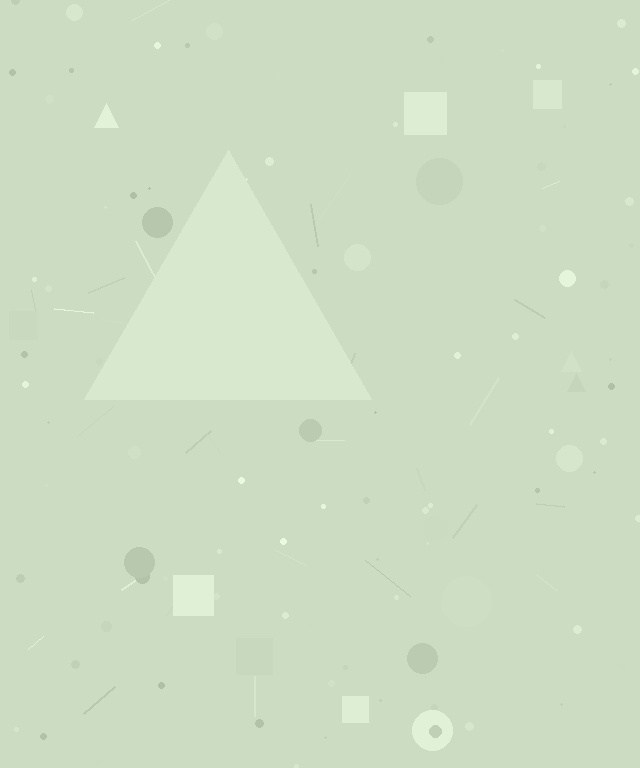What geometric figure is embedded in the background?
A triangle is embedded in the background.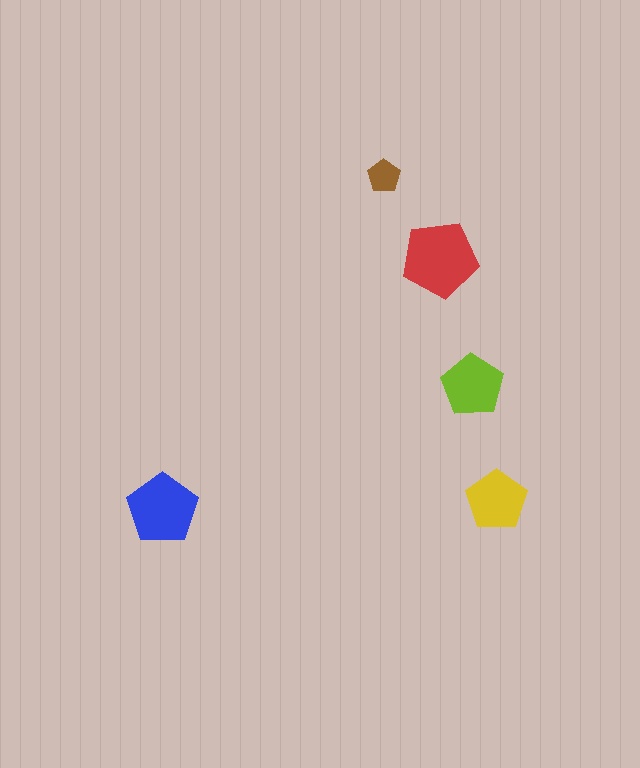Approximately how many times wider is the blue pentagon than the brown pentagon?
About 2 times wider.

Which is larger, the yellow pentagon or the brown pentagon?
The yellow one.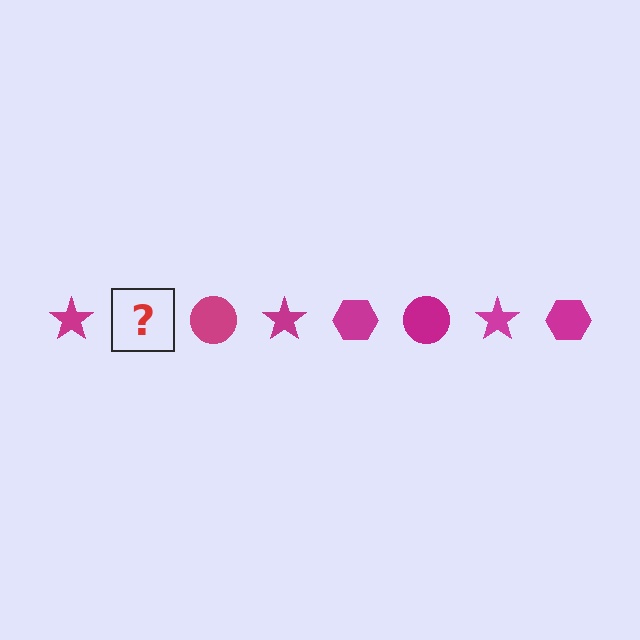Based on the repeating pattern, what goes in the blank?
The blank should be a magenta hexagon.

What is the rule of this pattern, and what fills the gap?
The rule is that the pattern cycles through star, hexagon, circle shapes in magenta. The gap should be filled with a magenta hexagon.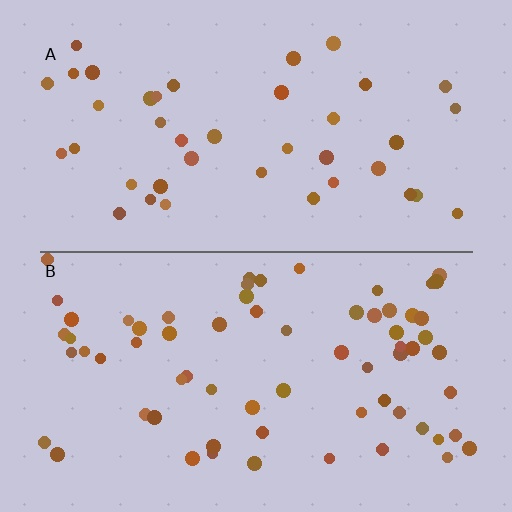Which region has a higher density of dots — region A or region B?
B (the bottom).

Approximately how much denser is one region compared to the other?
Approximately 1.7× — region B over region A.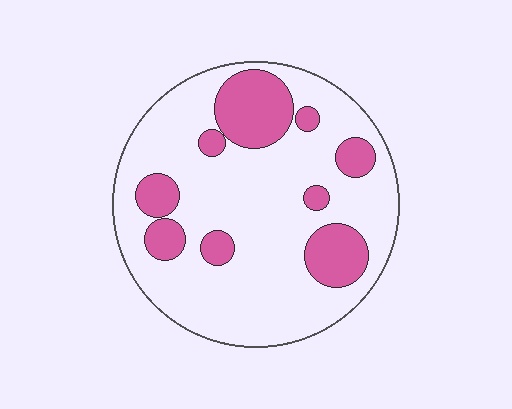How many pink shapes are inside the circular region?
9.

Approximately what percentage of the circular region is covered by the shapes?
Approximately 25%.